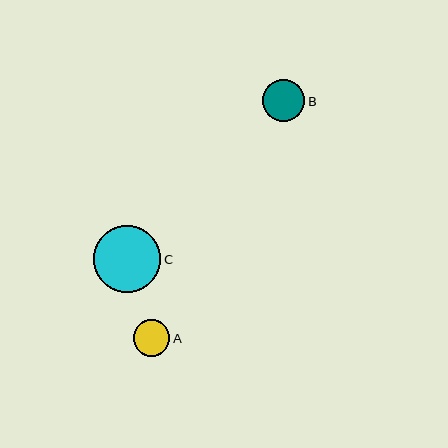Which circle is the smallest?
Circle A is the smallest with a size of approximately 36 pixels.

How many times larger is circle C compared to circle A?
Circle C is approximately 1.8 times the size of circle A.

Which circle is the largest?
Circle C is the largest with a size of approximately 67 pixels.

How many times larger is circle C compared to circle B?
Circle C is approximately 1.6 times the size of circle B.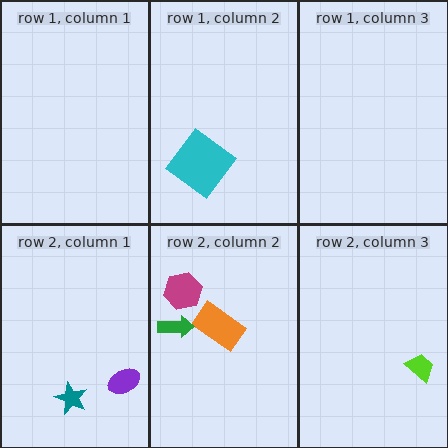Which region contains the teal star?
The row 2, column 1 region.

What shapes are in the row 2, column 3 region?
The lime trapezoid.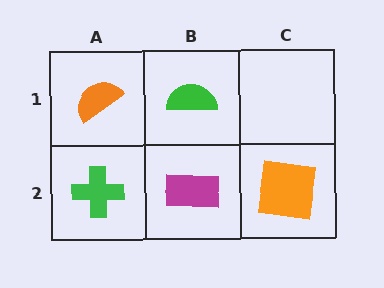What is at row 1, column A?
An orange semicircle.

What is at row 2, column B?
A magenta rectangle.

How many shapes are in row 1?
2 shapes.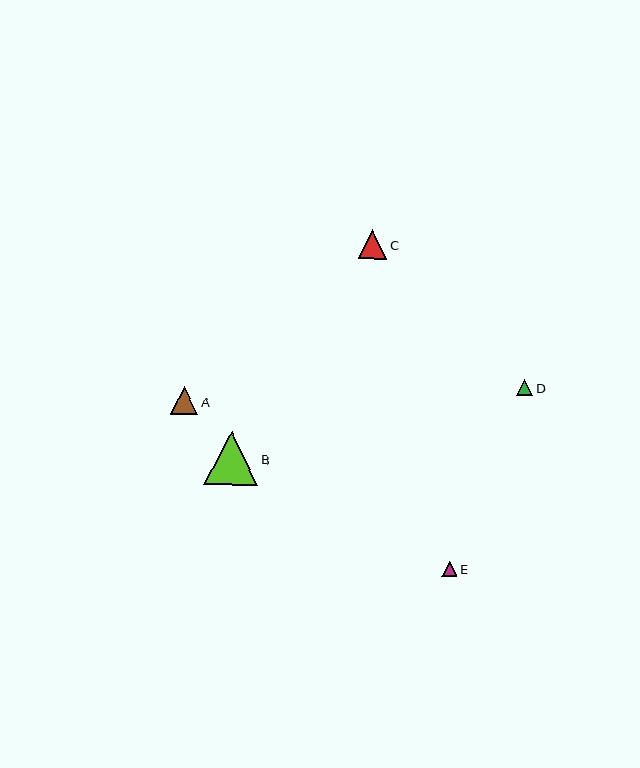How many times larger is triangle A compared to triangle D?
Triangle A is approximately 1.7 times the size of triangle D.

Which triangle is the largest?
Triangle B is the largest with a size of approximately 53 pixels.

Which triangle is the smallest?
Triangle E is the smallest with a size of approximately 15 pixels.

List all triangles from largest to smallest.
From largest to smallest: B, C, A, D, E.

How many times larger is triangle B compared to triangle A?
Triangle B is approximately 1.9 times the size of triangle A.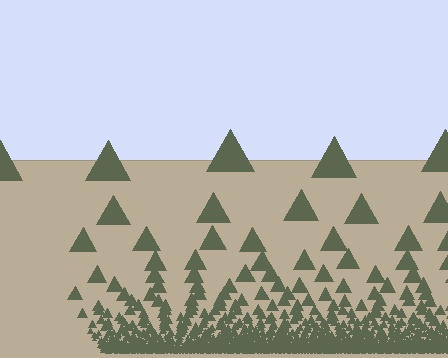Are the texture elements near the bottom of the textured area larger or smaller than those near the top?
Smaller. The gradient is inverted — elements near the bottom are smaller and denser.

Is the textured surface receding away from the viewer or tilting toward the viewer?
The surface appears to tilt toward the viewer. Texture elements get larger and sparser toward the top.